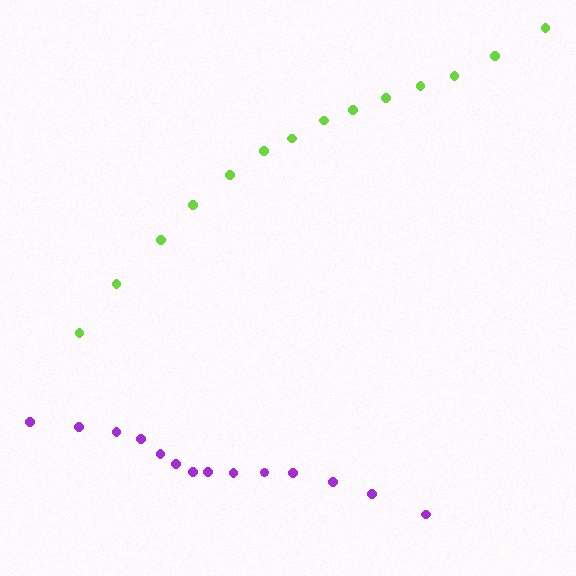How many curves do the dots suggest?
There are 2 distinct paths.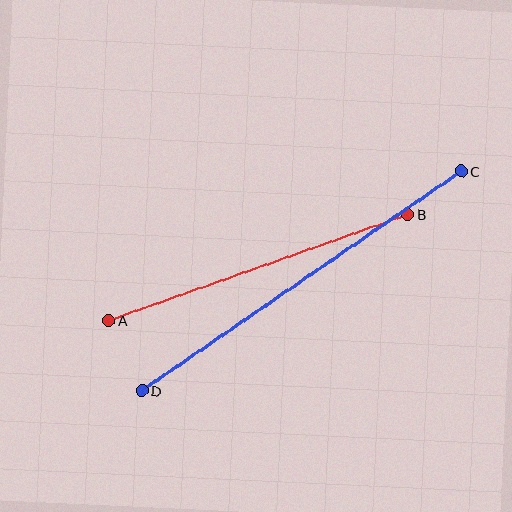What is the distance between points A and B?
The distance is approximately 317 pixels.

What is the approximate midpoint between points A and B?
The midpoint is at approximately (258, 267) pixels.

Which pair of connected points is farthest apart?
Points C and D are farthest apart.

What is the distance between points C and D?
The distance is approximately 388 pixels.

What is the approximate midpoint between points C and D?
The midpoint is at approximately (302, 281) pixels.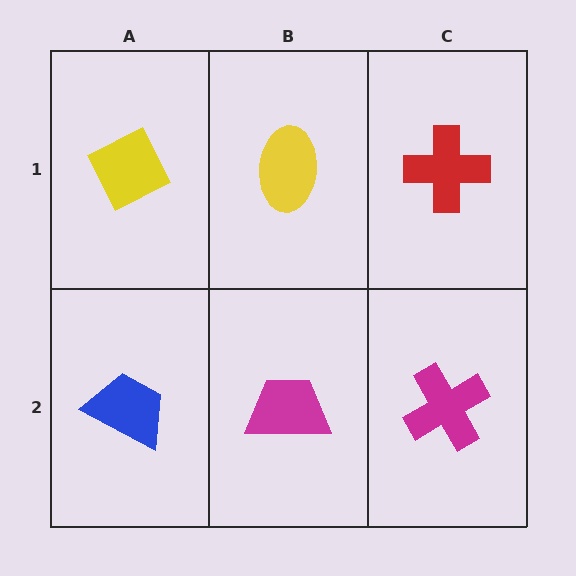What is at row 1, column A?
A yellow diamond.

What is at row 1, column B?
A yellow ellipse.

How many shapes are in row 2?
3 shapes.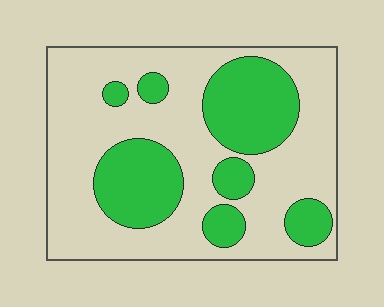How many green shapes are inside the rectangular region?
7.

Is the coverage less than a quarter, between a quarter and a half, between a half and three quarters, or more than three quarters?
Between a quarter and a half.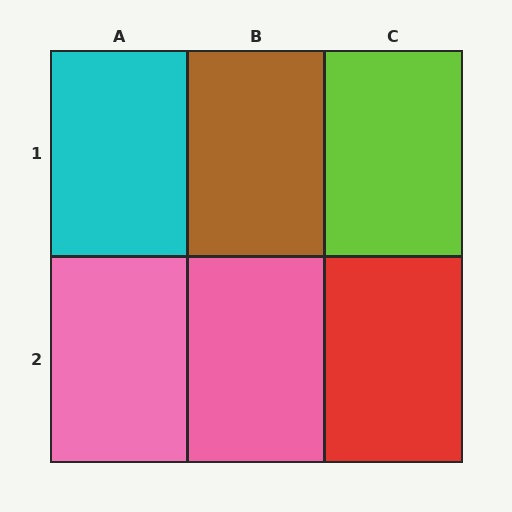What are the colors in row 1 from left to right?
Cyan, brown, lime.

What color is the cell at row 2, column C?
Red.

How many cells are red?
1 cell is red.